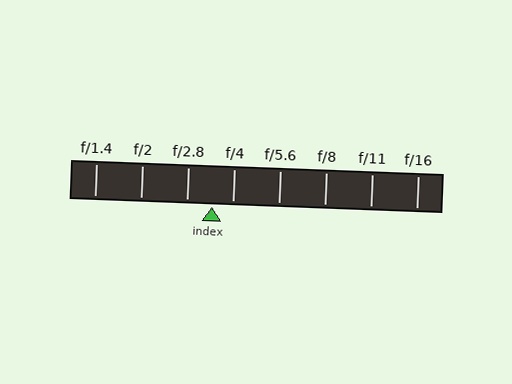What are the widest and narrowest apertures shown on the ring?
The widest aperture shown is f/1.4 and the narrowest is f/16.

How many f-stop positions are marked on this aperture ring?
There are 8 f-stop positions marked.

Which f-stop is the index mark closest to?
The index mark is closest to f/4.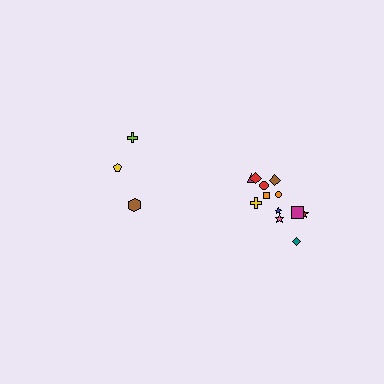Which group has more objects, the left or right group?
The right group.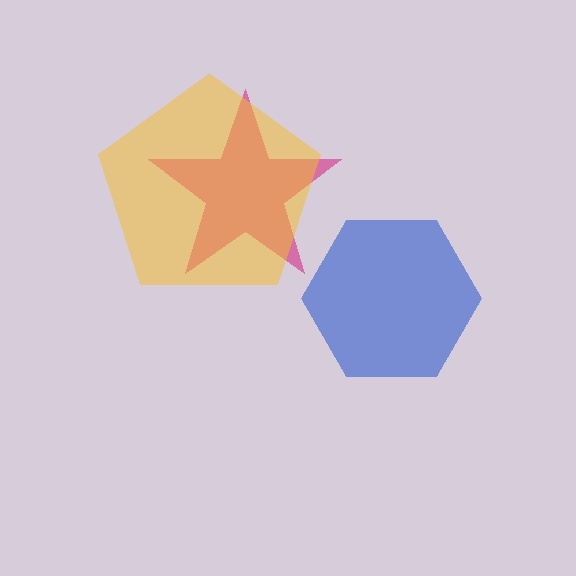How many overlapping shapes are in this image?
There are 3 overlapping shapes in the image.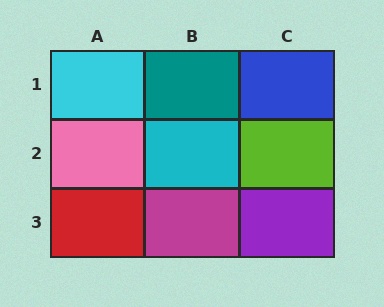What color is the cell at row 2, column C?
Lime.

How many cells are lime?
1 cell is lime.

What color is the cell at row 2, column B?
Cyan.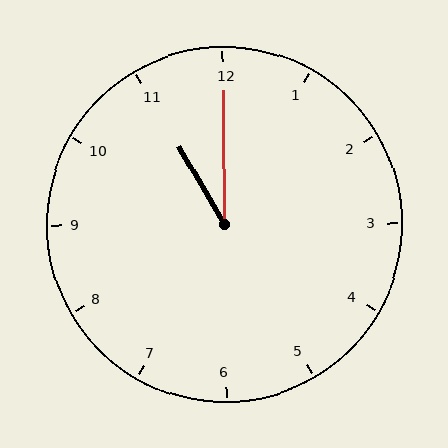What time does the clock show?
11:00.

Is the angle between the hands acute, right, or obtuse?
It is acute.